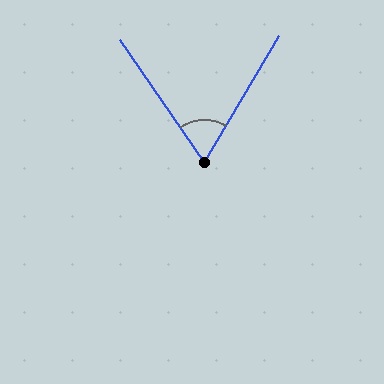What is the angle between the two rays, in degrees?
Approximately 65 degrees.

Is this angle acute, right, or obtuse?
It is acute.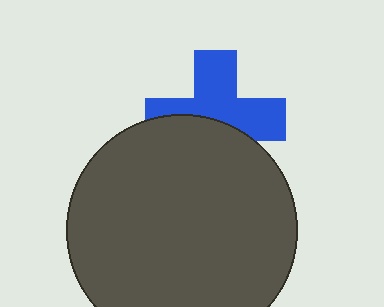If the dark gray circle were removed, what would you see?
You would see the complete blue cross.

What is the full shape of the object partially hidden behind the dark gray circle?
The partially hidden object is a blue cross.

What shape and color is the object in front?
The object in front is a dark gray circle.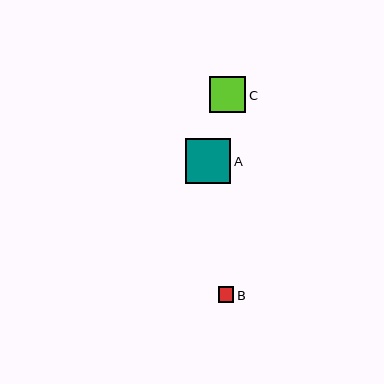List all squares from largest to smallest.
From largest to smallest: A, C, B.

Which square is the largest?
Square A is the largest with a size of approximately 45 pixels.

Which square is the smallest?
Square B is the smallest with a size of approximately 16 pixels.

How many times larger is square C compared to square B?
Square C is approximately 2.3 times the size of square B.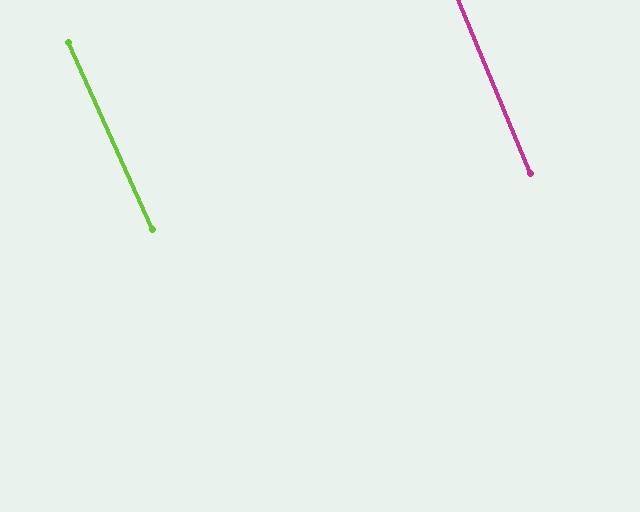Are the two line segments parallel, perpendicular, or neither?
Parallel — their directions differ by only 1.6°.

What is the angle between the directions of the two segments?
Approximately 2 degrees.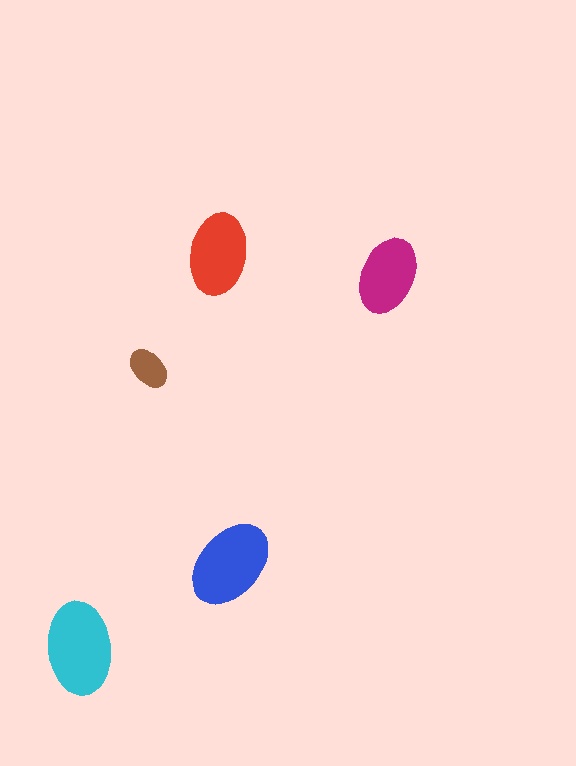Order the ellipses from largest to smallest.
the cyan one, the blue one, the red one, the magenta one, the brown one.